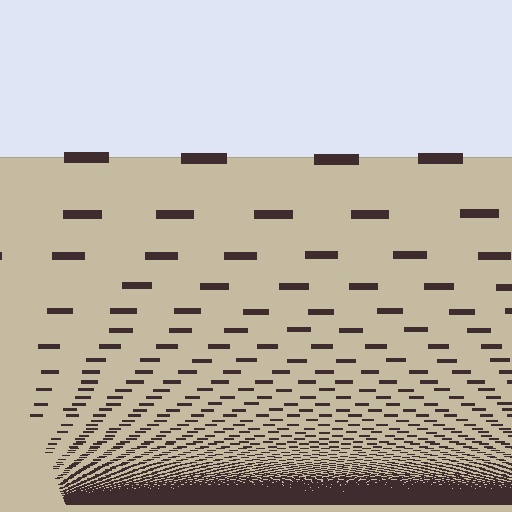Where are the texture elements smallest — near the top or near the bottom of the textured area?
Near the bottom.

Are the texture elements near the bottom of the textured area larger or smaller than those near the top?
Smaller. The gradient is inverted — elements near the bottom are smaller and denser.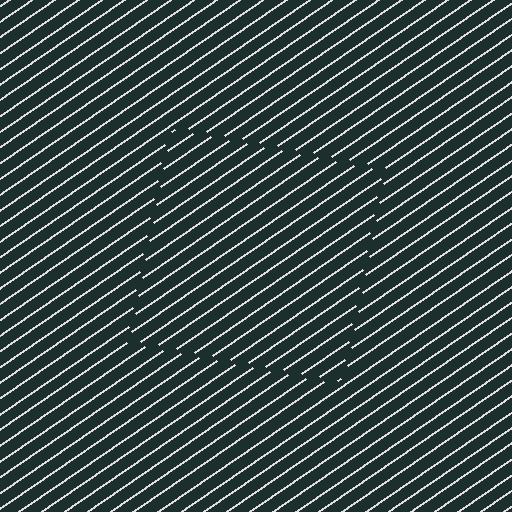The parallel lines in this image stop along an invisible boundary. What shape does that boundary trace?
An illusory square. The interior of the shape contains the same grating, shifted by half a period — the contour is defined by the phase discontinuity where line-ends from the inner and outer gratings abut.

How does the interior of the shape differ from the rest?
The interior of the shape contains the same grating, shifted by half a period — the contour is defined by the phase discontinuity where line-ends from the inner and outer gratings abut.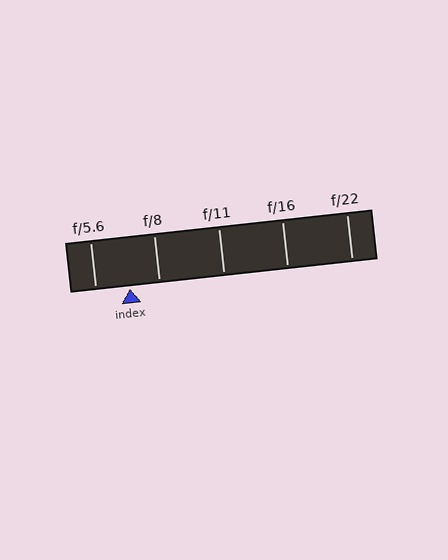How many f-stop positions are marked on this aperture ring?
There are 5 f-stop positions marked.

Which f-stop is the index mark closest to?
The index mark is closest to f/8.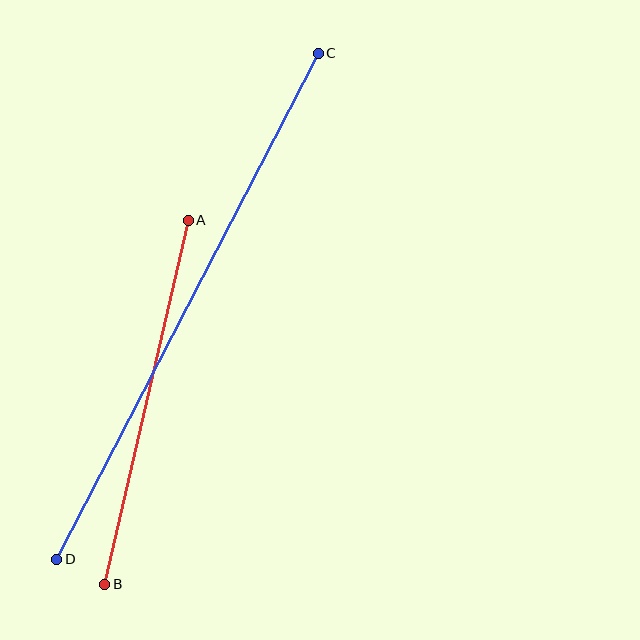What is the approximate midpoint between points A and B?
The midpoint is at approximately (146, 402) pixels.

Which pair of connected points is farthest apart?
Points C and D are farthest apart.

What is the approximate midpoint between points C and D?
The midpoint is at approximately (187, 306) pixels.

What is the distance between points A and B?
The distance is approximately 374 pixels.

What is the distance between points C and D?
The distance is approximately 570 pixels.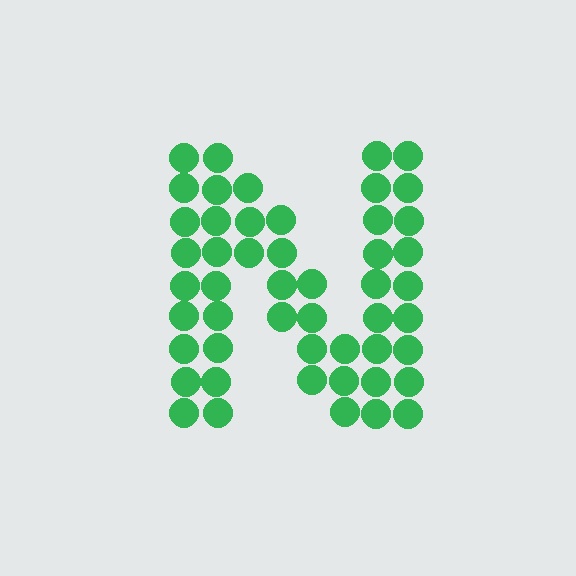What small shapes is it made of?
It is made of small circles.